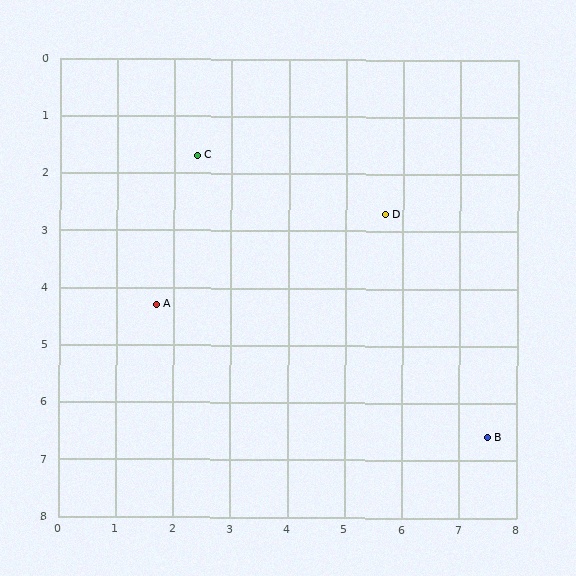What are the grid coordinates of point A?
Point A is at approximately (1.7, 4.3).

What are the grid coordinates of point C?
Point C is at approximately (2.4, 1.7).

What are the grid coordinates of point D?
Point D is at approximately (5.7, 2.7).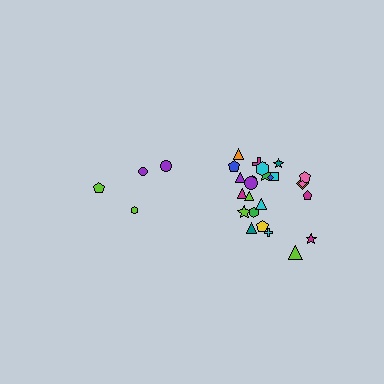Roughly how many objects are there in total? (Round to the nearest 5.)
Roughly 30 objects in total.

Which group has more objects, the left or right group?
The right group.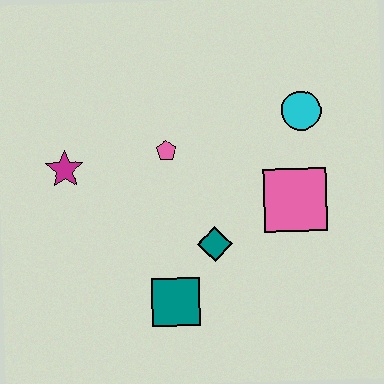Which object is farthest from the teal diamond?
The magenta star is farthest from the teal diamond.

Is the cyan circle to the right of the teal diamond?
Yes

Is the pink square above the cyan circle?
No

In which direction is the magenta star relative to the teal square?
The magenta star is above the teal square.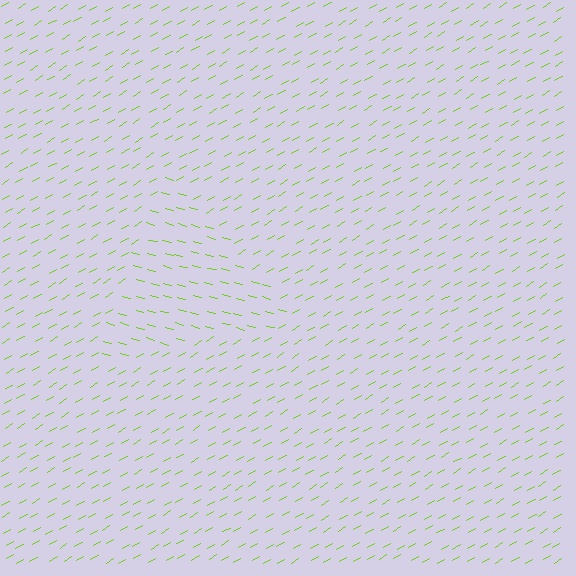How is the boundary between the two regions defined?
The boundary is defined purely by a change in line orientation (approximately 45 degrees difference). All lines are the same color and thickness.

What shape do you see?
I see a triangle.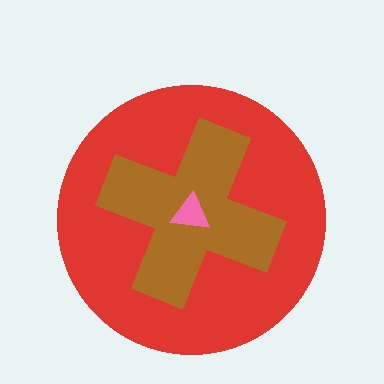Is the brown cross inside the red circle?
Yes.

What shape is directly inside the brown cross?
The pink triangle.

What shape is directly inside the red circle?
The brown cross.